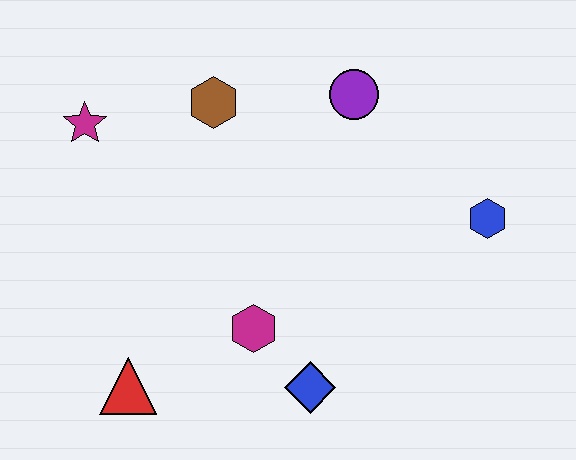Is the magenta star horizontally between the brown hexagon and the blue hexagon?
No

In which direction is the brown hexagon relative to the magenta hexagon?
The brown hexagon is above the magenta hexagon.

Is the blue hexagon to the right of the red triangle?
Yes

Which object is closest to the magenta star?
The brown hexagon is closest to the magenta star.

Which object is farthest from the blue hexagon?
The magenta star is farthest from the blue hexagon.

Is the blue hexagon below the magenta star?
Yes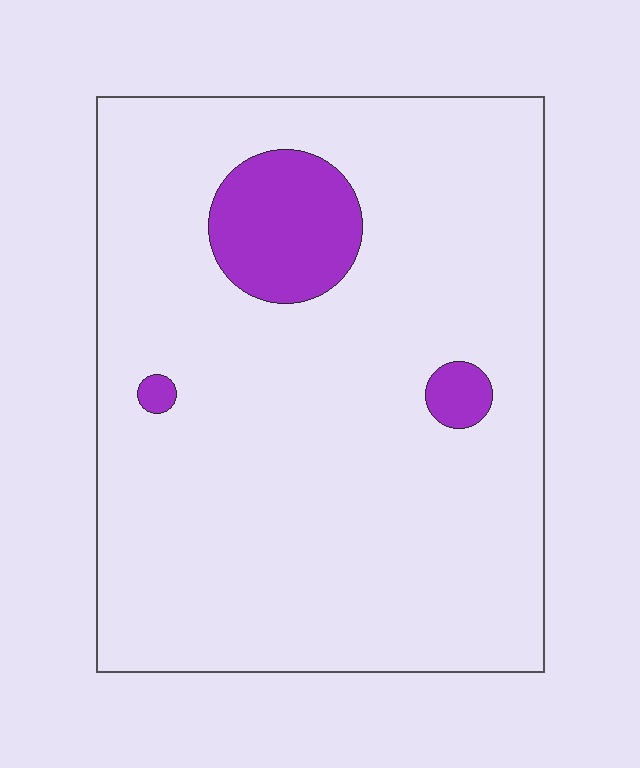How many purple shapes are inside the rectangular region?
3.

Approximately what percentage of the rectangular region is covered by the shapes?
Approximately 10%.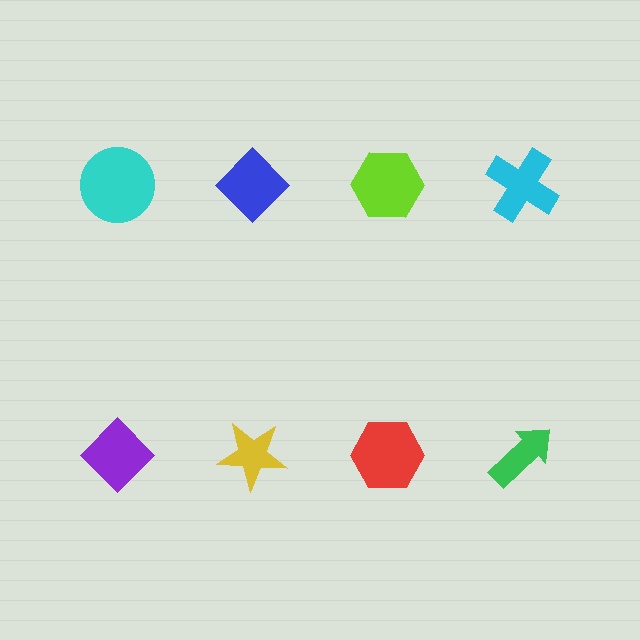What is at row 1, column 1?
A cyan circle.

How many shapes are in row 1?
4 shapes.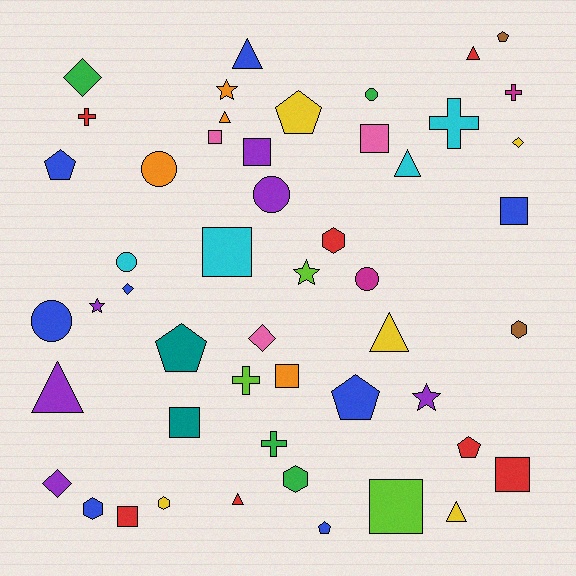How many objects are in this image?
There are 50 objects.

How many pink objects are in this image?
There are 3 pink objects.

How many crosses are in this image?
There are 5 crosses.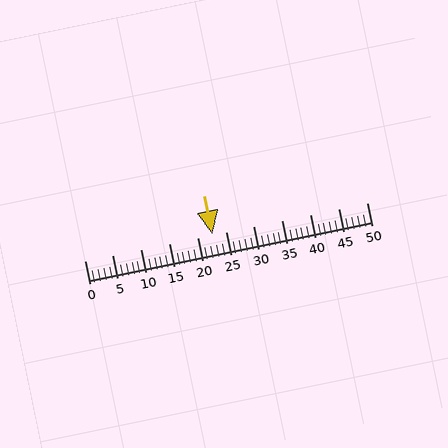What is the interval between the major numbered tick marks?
The major tick marks are spaced 5 units apart.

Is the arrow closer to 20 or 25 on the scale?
The arrow is closer to 25.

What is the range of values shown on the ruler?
The ruler shows values from 0 to 50.